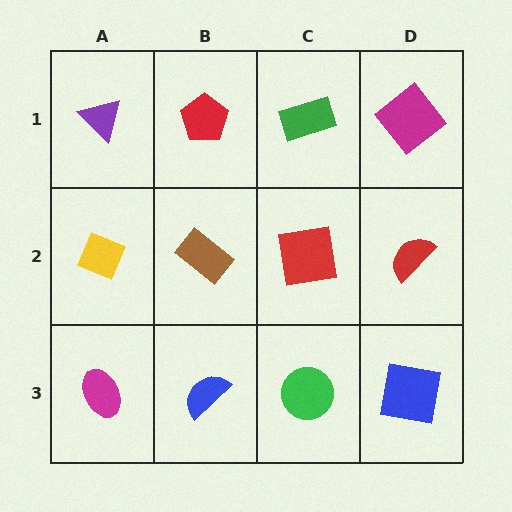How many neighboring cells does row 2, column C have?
4.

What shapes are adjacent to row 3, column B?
A brown rectangle (row 2, column B), a magenta ellipse (row 3, column A), a green circle (row 3, column C).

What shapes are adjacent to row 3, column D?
A red semicircle (row 2, column D), a green circle (row 3, column C).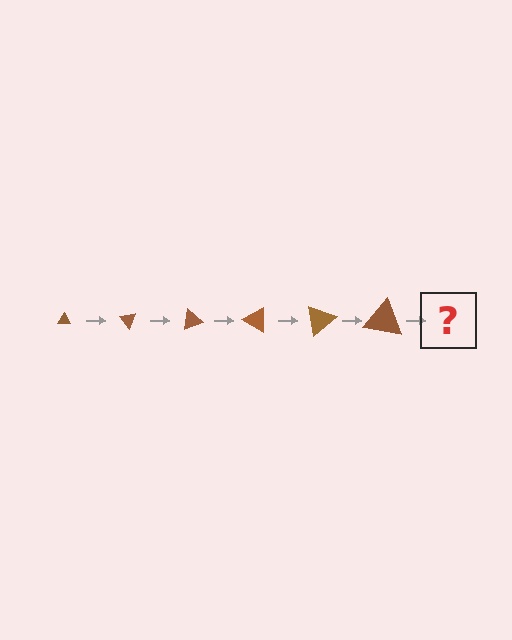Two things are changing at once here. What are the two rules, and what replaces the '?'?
The two rules are that the triangle grows larger each step and it rotates 50 degrees each step. The '?' should be a triangle, larger than the previous one and rotated 300 degrees from the start.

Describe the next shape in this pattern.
It should be a triangle, larger than the previous one and rotated 300 degrees from the start.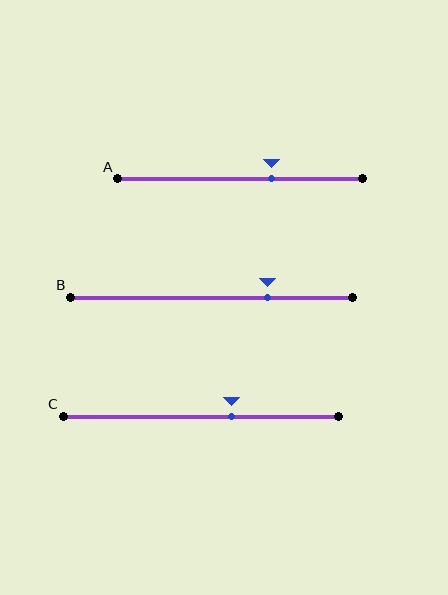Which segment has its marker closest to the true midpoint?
Segment C has its marker closest to the true midpoint.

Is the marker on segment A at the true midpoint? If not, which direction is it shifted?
No, the marker on segment A is shifted to the right by about 13% of the segment length.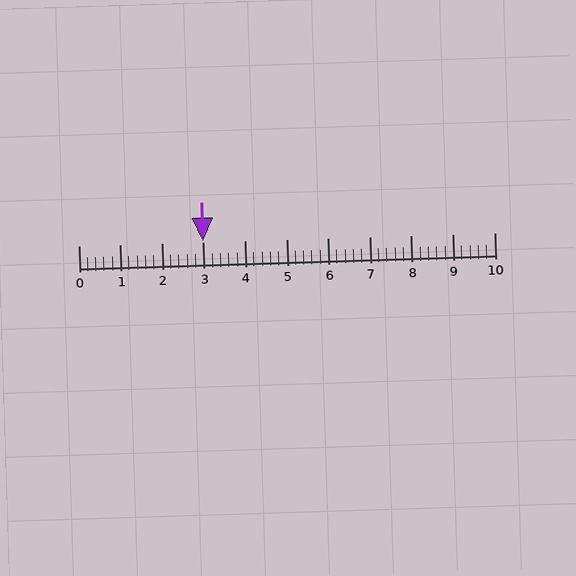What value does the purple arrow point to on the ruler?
The purple arrow points to approximately 3.0.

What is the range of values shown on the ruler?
The ruler shows values from 0 to 10.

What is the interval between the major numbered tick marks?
The major tick marks are spaced 1 units apart.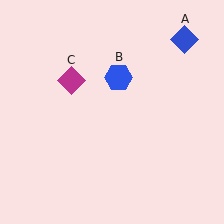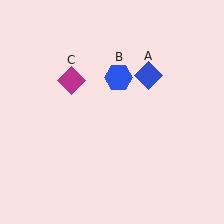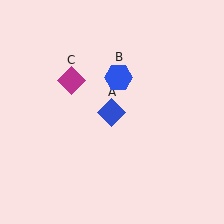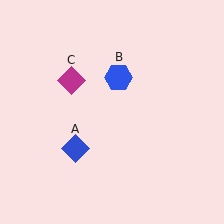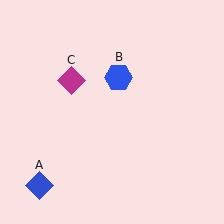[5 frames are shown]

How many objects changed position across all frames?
1 object changed position: blue diamond (object A).